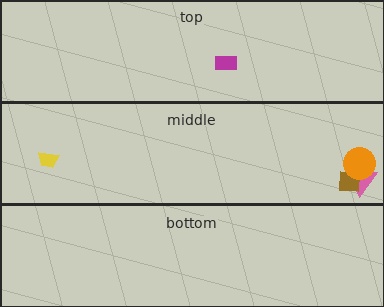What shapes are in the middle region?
The pink triangle, the yellow trapezoid, the brown square, the orange circle.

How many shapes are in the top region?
1.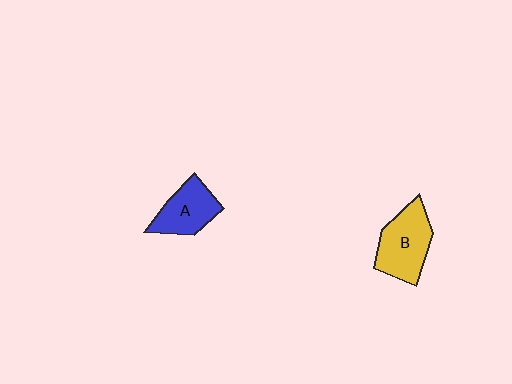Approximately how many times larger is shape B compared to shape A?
Approximately 1.3 times.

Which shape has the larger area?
Shape B (yellow).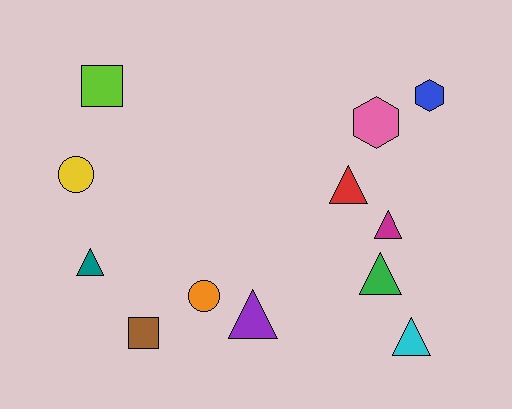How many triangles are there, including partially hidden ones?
There are 6 triangles.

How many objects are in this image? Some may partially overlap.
There are 12 objects.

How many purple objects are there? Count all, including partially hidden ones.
There is 1 purple object.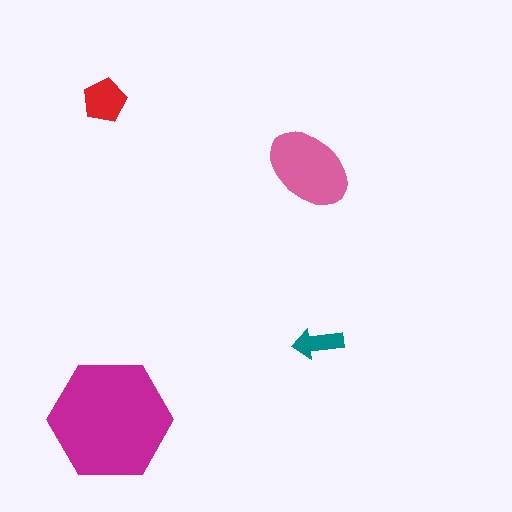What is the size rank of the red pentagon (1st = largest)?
3rd.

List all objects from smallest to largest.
The teal arrow, the red pentagon, the pink ellipse, the magenta hexagon.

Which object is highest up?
The red pentagon is topmost.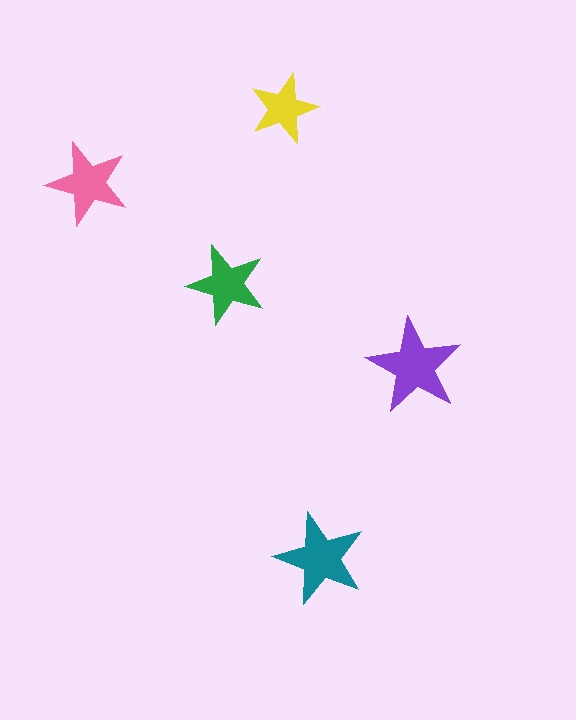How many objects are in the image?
There are 5 objects in the image.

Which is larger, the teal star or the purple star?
The purple one.